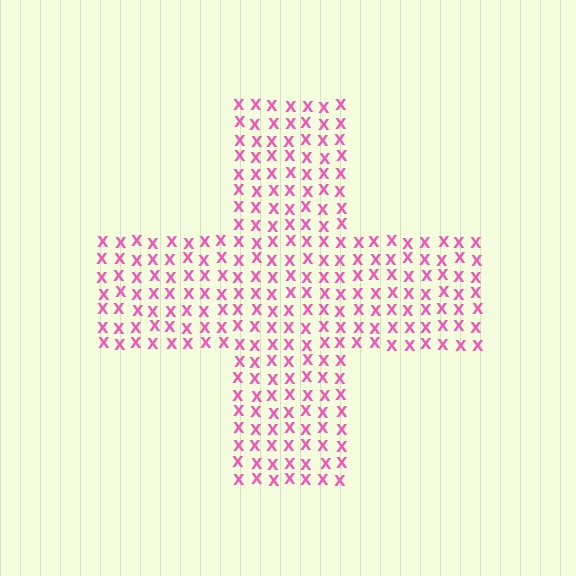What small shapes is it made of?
It is made of small letter X's.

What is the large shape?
The large shape is a cross.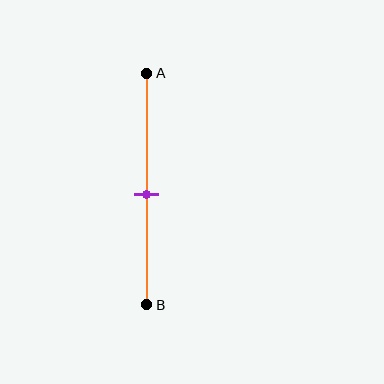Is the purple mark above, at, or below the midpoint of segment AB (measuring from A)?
The purple mark is approximately at the midpoint of segment AB.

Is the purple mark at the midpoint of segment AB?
Yes, the mark is approximately at the midpoint.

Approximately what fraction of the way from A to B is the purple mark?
The purple mark is approximately 50% of the way from A to B.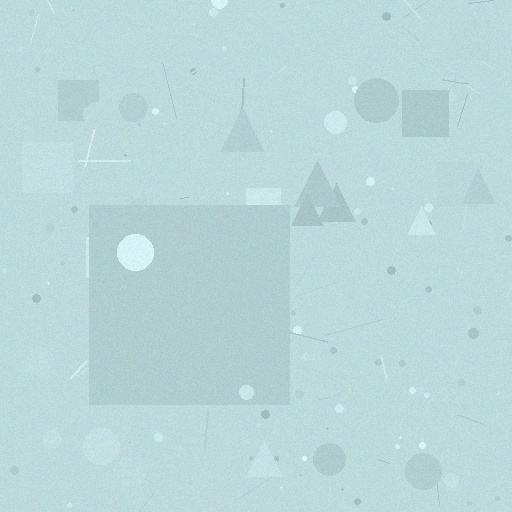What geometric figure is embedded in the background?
A square is embedded in the background.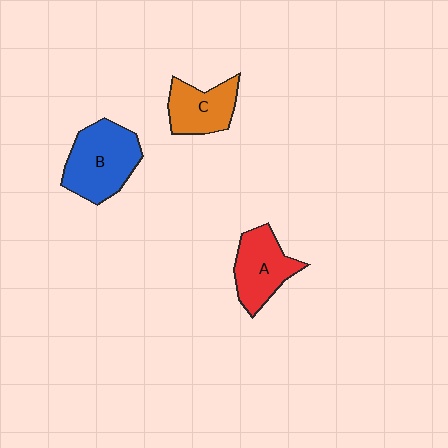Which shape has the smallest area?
Shape C (orange).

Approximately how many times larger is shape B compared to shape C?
Approximately 1.4 times.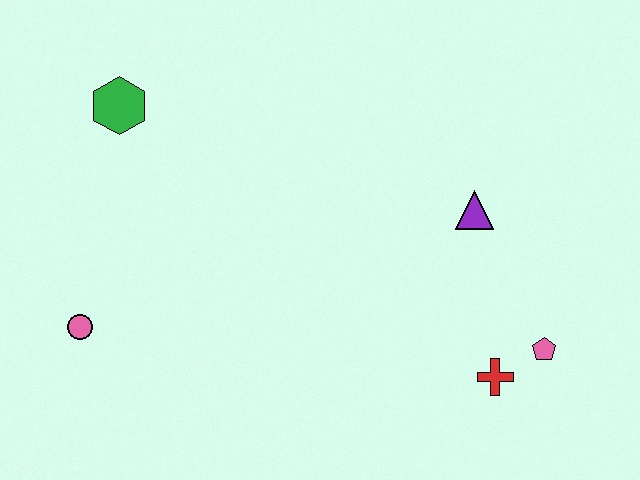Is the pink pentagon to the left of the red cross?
No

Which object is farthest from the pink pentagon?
The green hexagon is farthest from the pink pentagon.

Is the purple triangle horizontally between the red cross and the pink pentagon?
No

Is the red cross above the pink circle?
No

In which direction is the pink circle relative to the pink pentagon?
The pink circle is to the left of the pink pentagon.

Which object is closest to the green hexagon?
The pink circle is closest to the green hexagon.